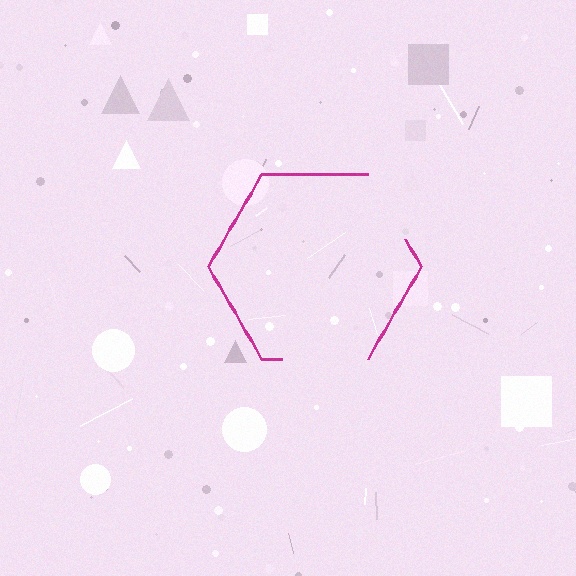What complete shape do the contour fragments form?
The contour fragments form a hexagon.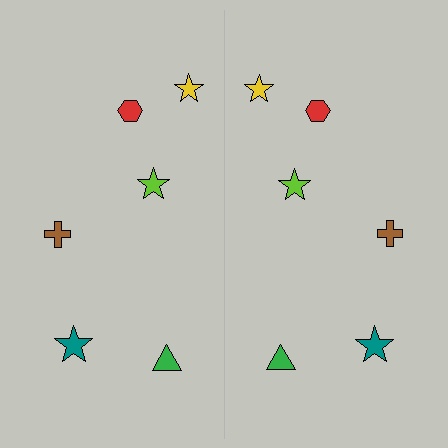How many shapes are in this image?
There are 12 shapes in this image.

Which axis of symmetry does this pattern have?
The pattern has a vertical axis of symmetry running through the center of the image.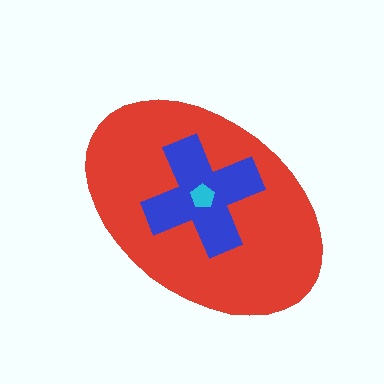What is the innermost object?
The cyan pentagon.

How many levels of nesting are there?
3.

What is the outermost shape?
The red ellipse.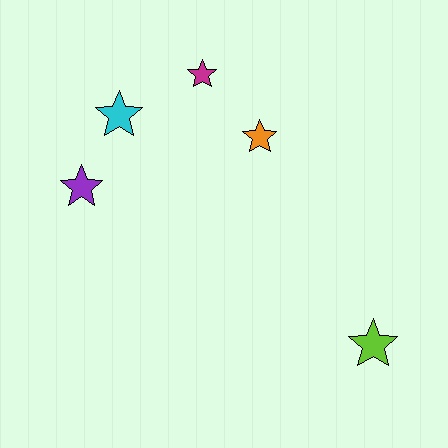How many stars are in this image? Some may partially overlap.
There are 5 stars.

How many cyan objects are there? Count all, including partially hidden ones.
There is 1 cyan object.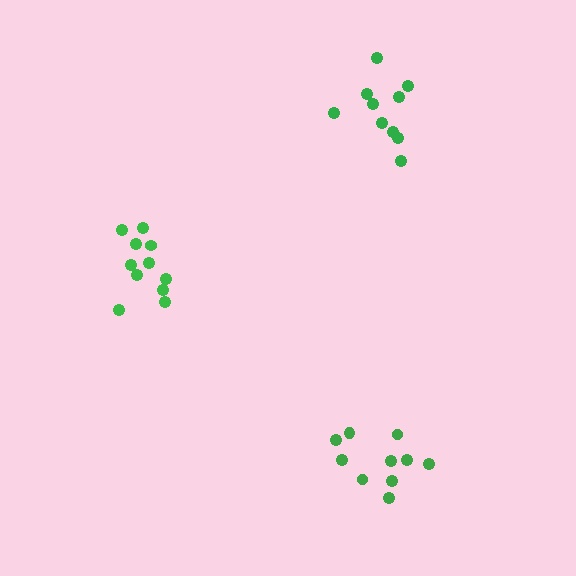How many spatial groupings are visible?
There are 3 spatial groupings.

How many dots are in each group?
Group 1: 11 dots, Group 2: 10 dots, Group 3: 10 dots (31 total).